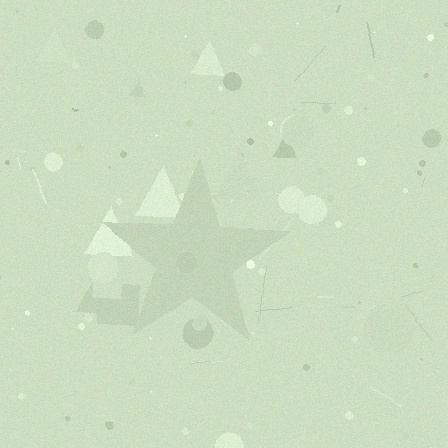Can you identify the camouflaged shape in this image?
The camouflaged shape is a star.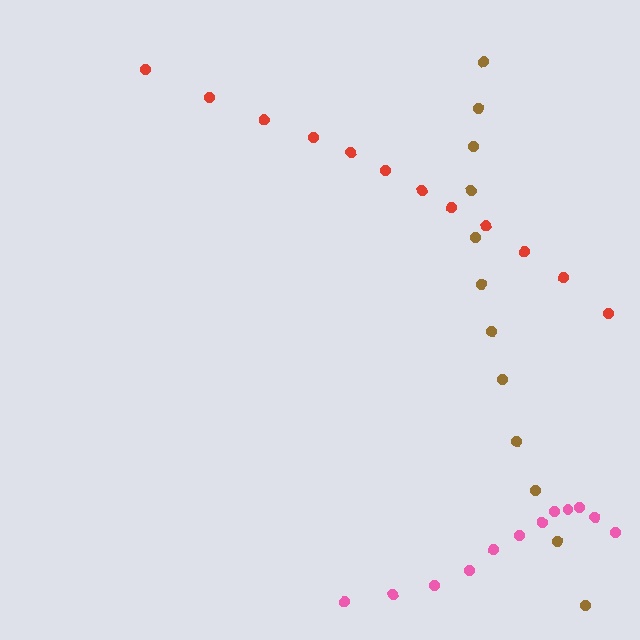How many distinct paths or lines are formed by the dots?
There are 3 distinct paths.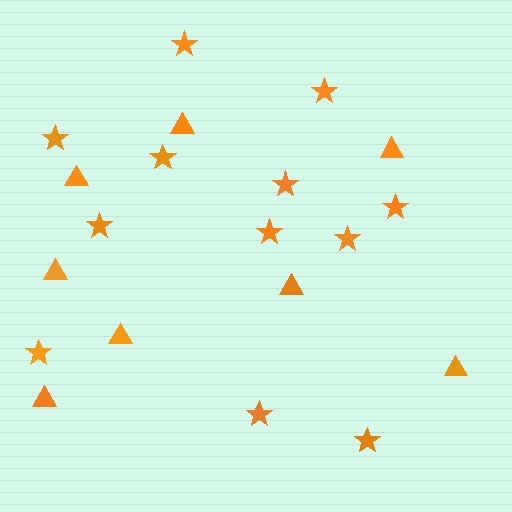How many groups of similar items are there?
There are 2 groups: one group of triangles (8) and one group of stars (12).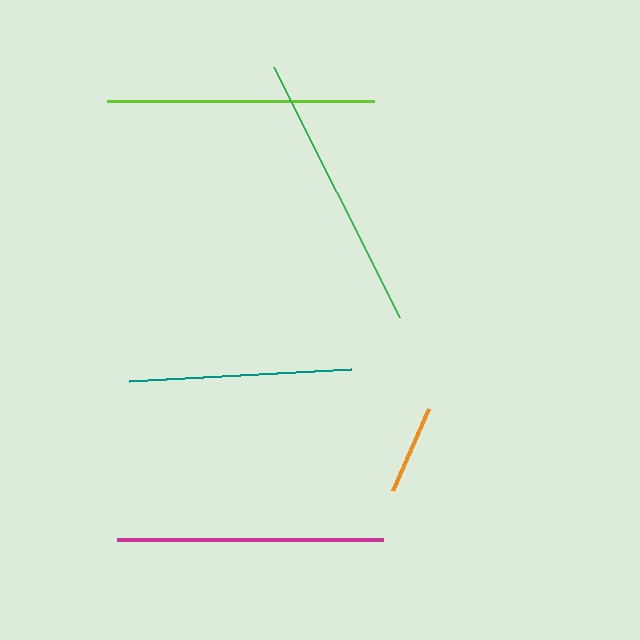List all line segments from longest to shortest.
From longest to shortest: green, lime, magenta, teal, orange.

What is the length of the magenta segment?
The magenta segment is approximately 267 pixels long.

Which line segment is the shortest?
The orange line is the shortest at approximately 90 pixels.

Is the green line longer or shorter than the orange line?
The green line is longer than the orange line.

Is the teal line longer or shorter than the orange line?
The teal line is longer than the orange line.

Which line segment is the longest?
The green line is the longest at approximately 280 pixels.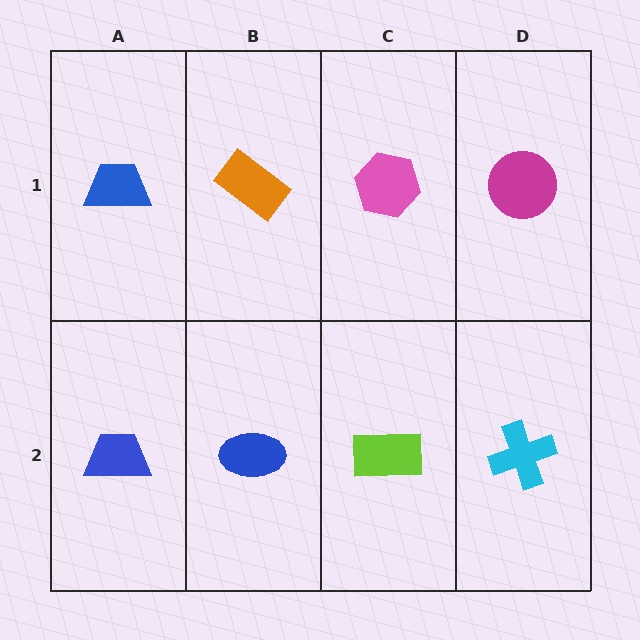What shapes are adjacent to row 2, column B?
An orange rectangle (row 1, column B), a blue trapezoid (row 2, column A), a lime rectangle (row 2, column C).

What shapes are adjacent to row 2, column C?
A pink hexagon (row 1, column C), a blue ellipse (row 2, column B), a cyan cross (row 2, column D).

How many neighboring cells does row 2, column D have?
2.